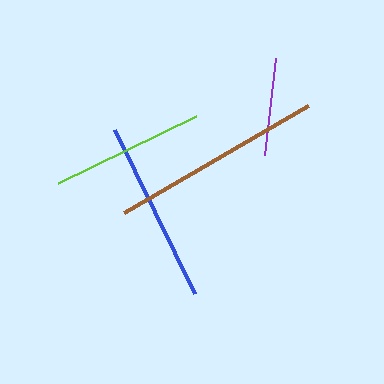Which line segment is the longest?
The brown line is the longest at approximately 212 pixels.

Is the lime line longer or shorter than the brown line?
The brown line is longer than the lime line.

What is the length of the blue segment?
The blue segment is approximately 182 pixels long.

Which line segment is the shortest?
The purple line is the shortest at approximately 98 pixels.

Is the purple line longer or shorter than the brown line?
The brown line is longer than the purple line.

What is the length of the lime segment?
The lime segment is approximately 153 pixels long.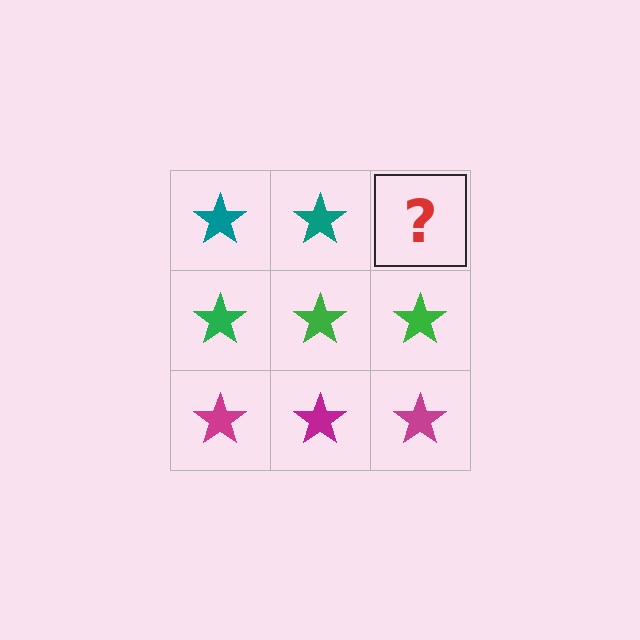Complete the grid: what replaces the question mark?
The question mark should be replaced with a teal star.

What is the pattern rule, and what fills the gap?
The rule is that each row has a consistent color. The gap should be filled with a teal star.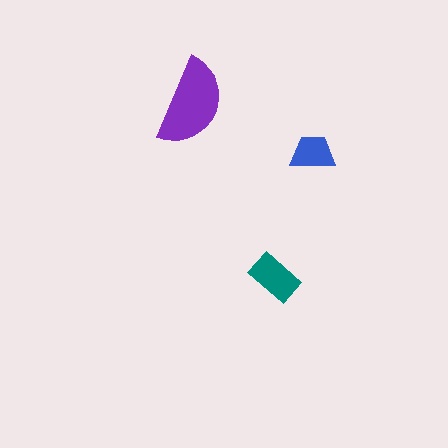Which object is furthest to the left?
The purple semicircle is leftmost.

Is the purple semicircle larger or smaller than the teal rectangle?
Larger.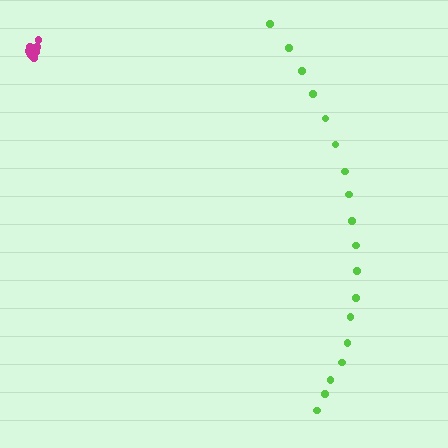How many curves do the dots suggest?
There are 2 distinct paths.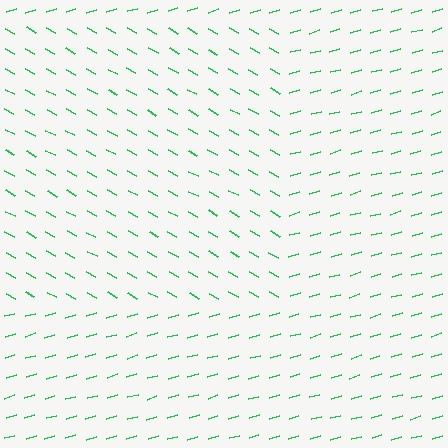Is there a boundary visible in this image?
Yes, there is a texture boundary formed by a change in line orientation.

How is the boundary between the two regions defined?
The boundary is defined purely by a change in line orientation (approximately 45 degrees difference). All lines are the same color and thickness.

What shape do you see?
I see a rectangle.